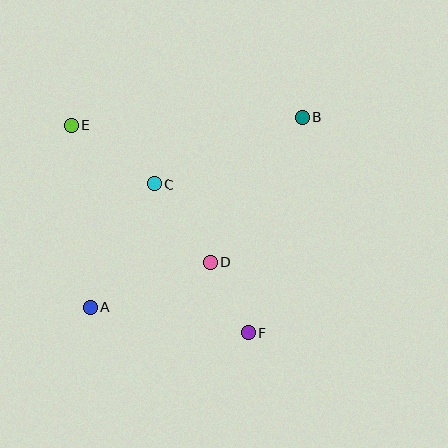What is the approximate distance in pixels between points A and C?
The distance between A and C is approximately 139 pixels.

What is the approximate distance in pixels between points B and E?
The distance between B and E is approximately 231 pixels.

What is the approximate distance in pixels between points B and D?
The distance between B and D is approximately 172 pixels.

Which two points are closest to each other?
Points D and F are closest to each other.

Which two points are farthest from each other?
Points A and B are farthest from each other.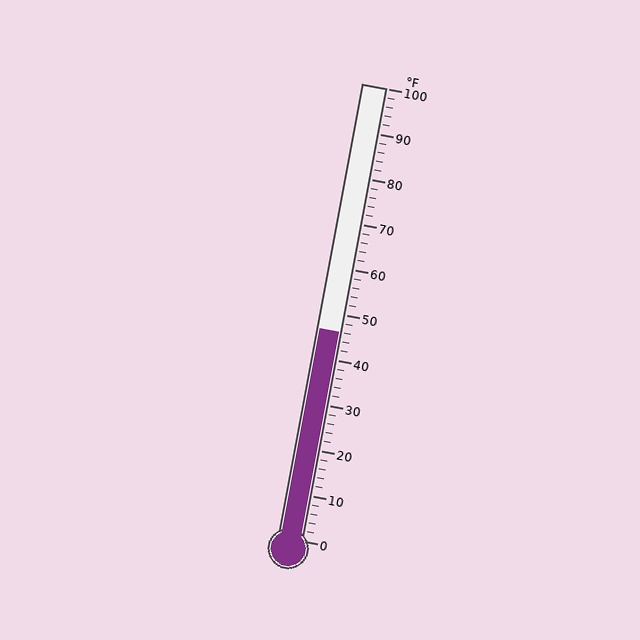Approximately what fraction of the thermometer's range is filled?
The thermometer is filled to approximately 45% of its range.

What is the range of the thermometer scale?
The thermometer scale ranges from 0°F to 100°F.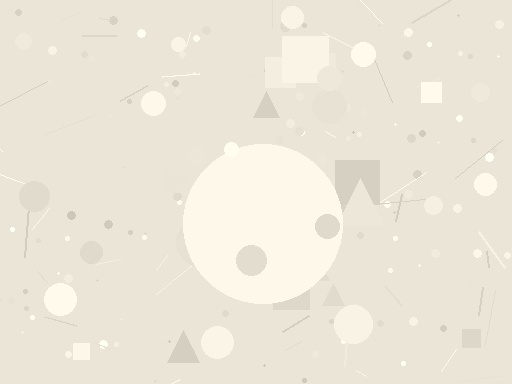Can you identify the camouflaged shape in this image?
The camouflaged shape is a circle.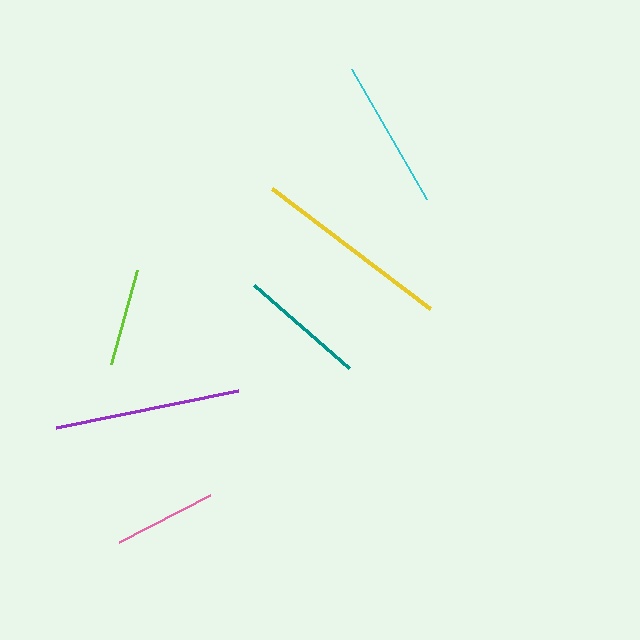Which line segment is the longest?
The yellow line is the longest at approximately 199 pixels.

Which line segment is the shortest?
The lime line is the shortest at approximately 97 pixels.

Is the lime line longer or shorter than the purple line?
The purple line is longer than the lime line.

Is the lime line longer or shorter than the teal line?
The teal line is longer than the lime line.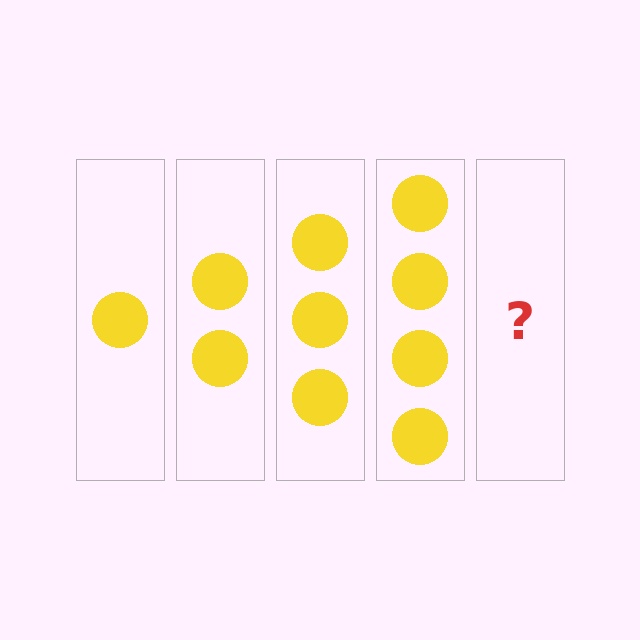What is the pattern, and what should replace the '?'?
The pattern is that each step adds one more circle. The '?' should be 5 circles.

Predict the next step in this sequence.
The next step is 5 circles.